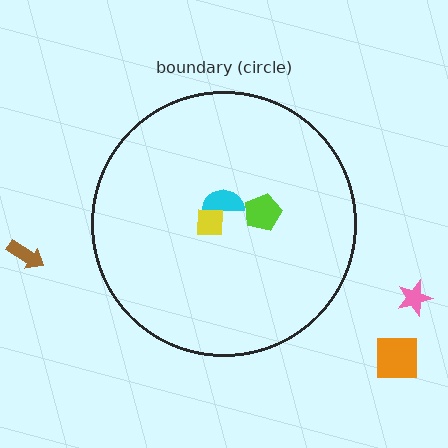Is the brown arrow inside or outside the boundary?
Outside.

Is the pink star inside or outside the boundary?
Outside.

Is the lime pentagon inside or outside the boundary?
Inside.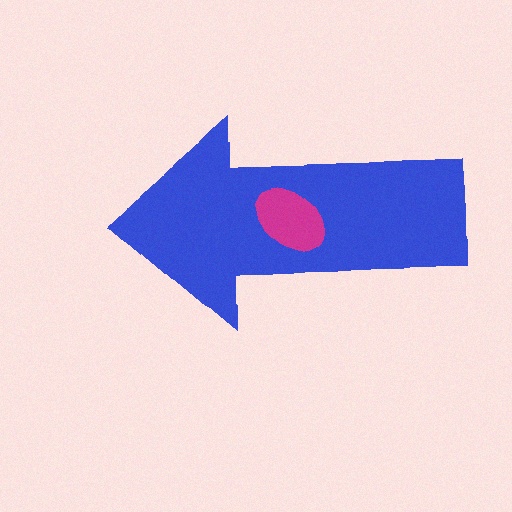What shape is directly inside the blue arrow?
The magenta ellipse.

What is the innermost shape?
The magenta ellipse.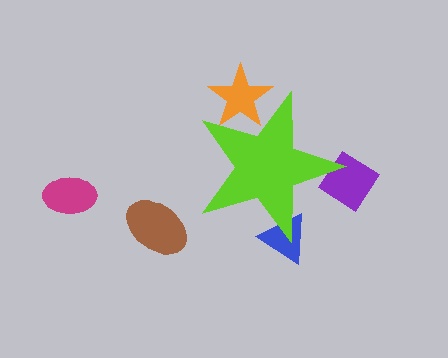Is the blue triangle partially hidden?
Yes, the blue triangle is partially hidden behind the lime star.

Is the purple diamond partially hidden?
Yes, the purple diamond is partially hidden behind the lime star.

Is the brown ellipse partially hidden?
No, the brown ellipse is fully visible.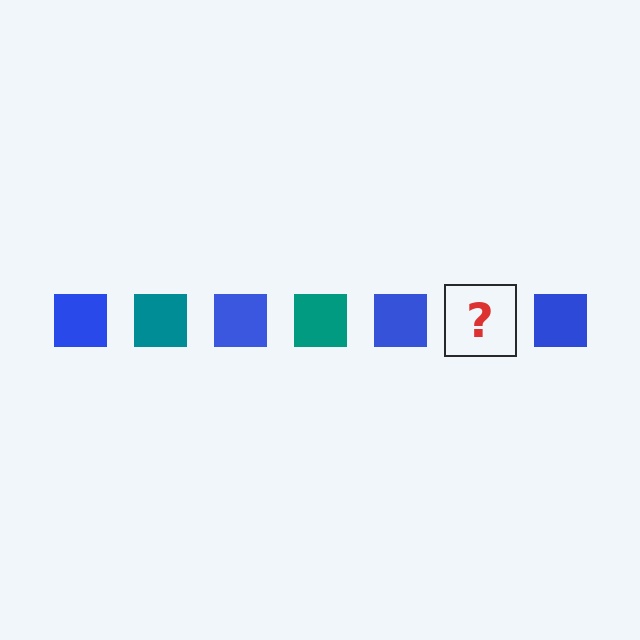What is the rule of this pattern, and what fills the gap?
The rule is that the pattern cycles through blue, teal squares. The gap should be filled with a teal square.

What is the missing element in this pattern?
The missing element is a teal square.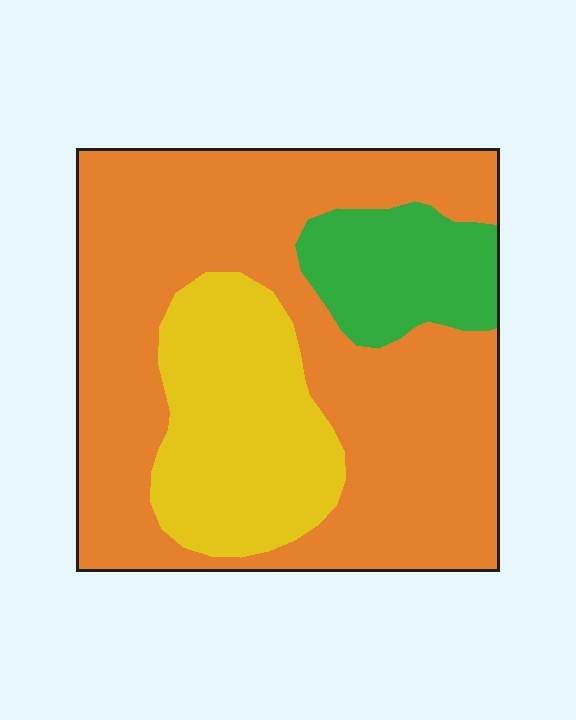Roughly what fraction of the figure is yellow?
Yellow takes up less than a quarter of the figure.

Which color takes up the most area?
Orange, at roughly 65%.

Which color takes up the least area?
Green, at roughly 15%.